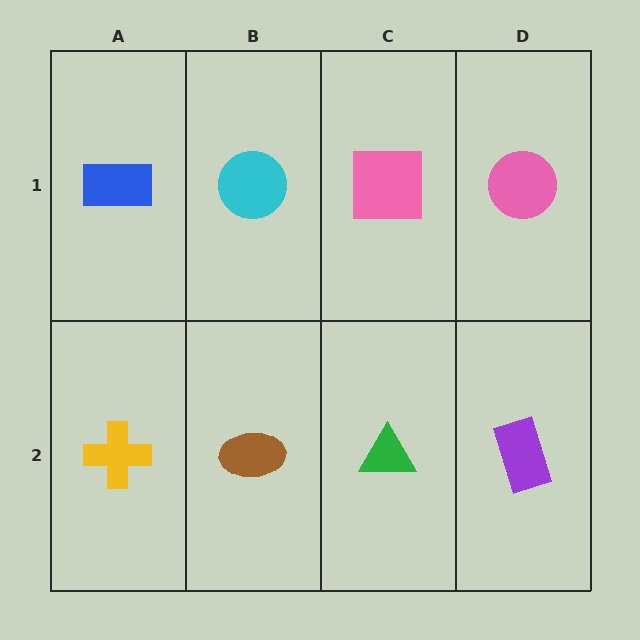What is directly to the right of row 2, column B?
A green triangle.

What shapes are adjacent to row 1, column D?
A purple rectangle (row 2, column D), a pink square (row 1, column C).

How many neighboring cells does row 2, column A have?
2.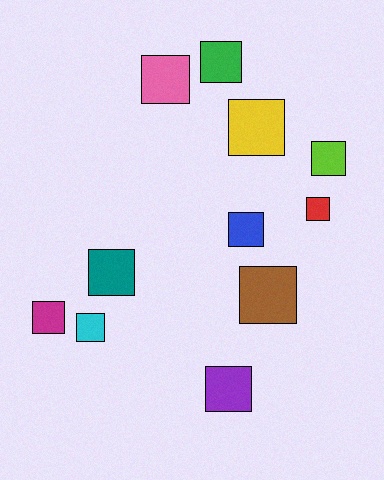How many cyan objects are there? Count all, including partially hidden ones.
There is 1 cyan object.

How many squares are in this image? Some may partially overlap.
There are 11 squares.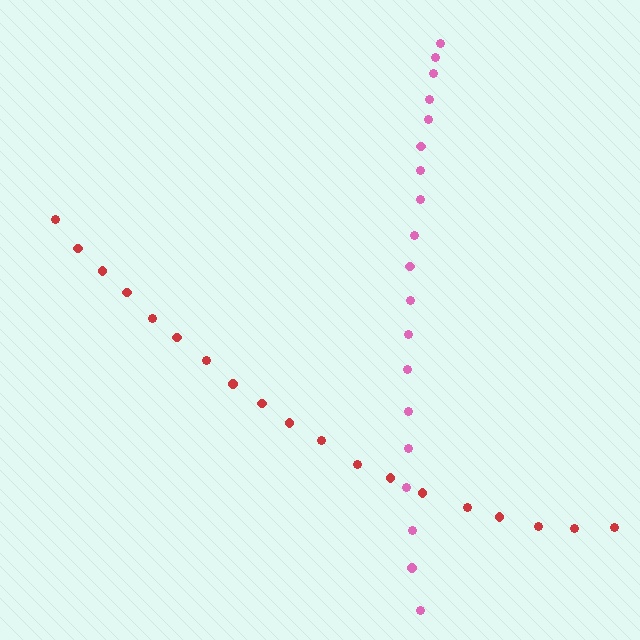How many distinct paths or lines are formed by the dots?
There are 2 distinct paths.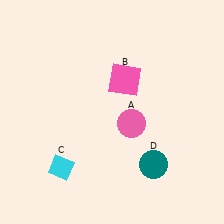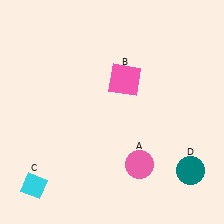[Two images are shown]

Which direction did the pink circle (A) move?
The pink circle (A) moved down.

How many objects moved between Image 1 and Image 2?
3 objects moved between the two images.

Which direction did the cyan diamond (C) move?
The cyan diamond (C) moved left.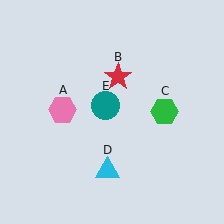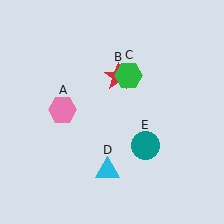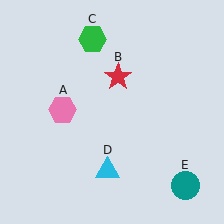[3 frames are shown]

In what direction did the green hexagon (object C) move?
The green hexagon (object C) moved up and to the left.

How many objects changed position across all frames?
2 objects changed position: green hexagon (object C), teal circle (object E).